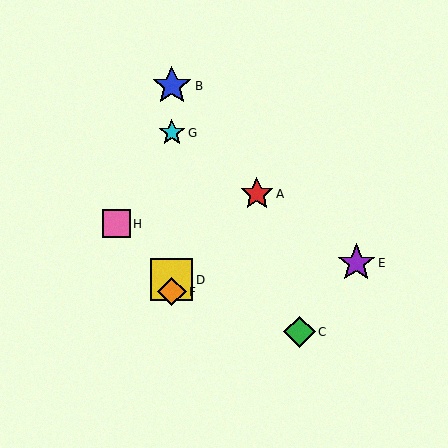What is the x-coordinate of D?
Object D is at x≈172.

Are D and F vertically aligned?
Yes, both are at x≈172.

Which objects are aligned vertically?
Objects B, D, F, G are aligned vertically.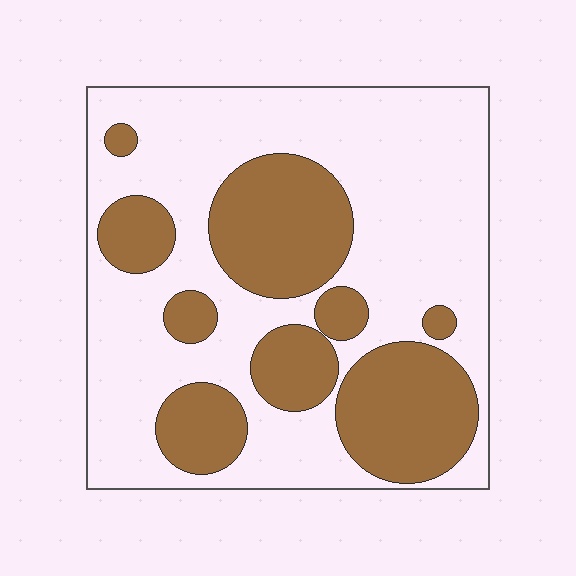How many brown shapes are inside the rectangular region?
9.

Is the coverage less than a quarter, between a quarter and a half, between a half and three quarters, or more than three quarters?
Between a quarter and a half.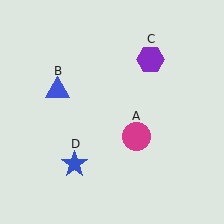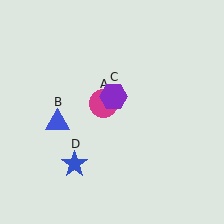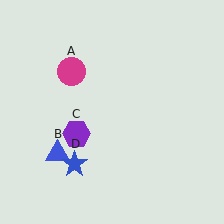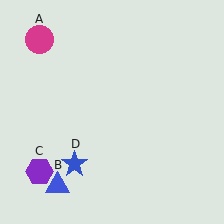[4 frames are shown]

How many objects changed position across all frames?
3 objects changed position: magenta circle (object A), blue triangle (object B), purple hexagon (object C).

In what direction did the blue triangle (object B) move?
The blue triangle (object B) moved down.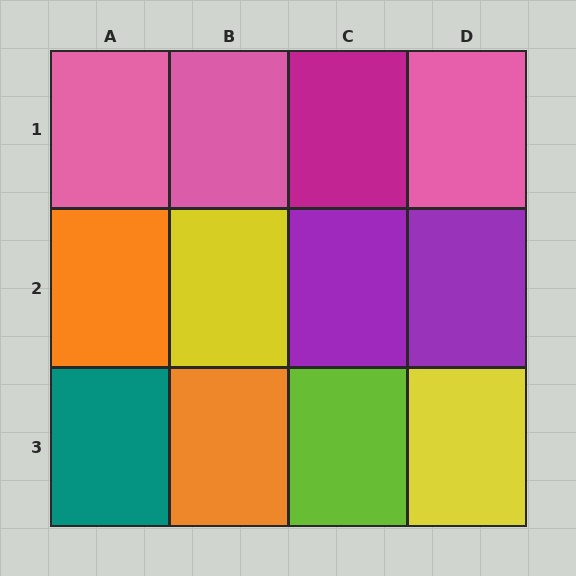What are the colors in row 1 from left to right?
Pink, pink, magenta, pink.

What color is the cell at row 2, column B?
Yellow.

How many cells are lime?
1 cell is lime.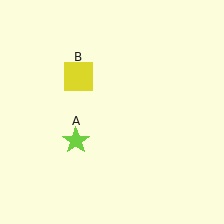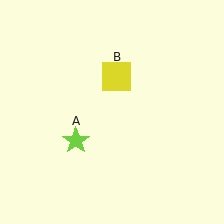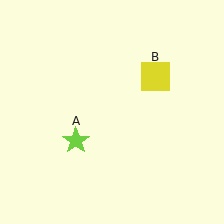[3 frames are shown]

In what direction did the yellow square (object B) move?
The yellow square (object B) moved right.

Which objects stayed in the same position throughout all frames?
Lime star (object A) remained stationary.